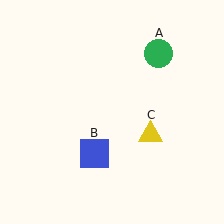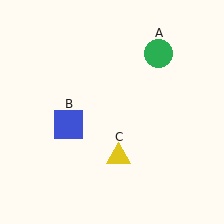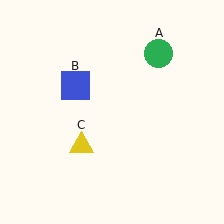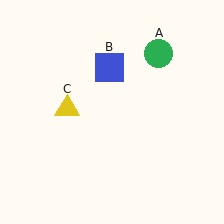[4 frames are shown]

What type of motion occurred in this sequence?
The blue square (object B), yellow triangle (object C) rotated clockwise around the center of the scene.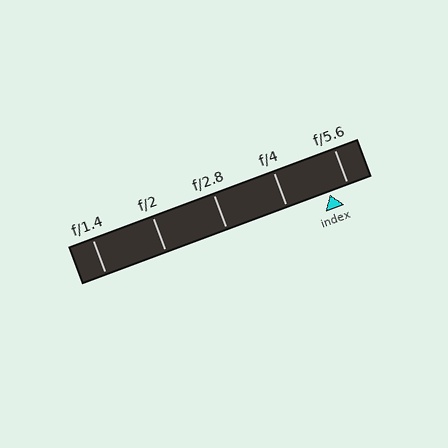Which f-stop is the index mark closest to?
The index mark is closest to f/5.6.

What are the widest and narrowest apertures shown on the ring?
The widest aperture shown is f/1.4 and the narrowest is f/5.6.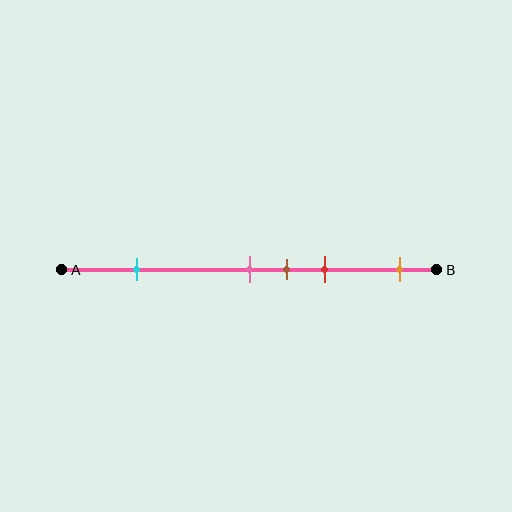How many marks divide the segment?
There are 5 marks dividing the segment.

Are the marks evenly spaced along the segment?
No, the marks are not evenly spaced.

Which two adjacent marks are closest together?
The pink and brown marks are the closest adjacent pair.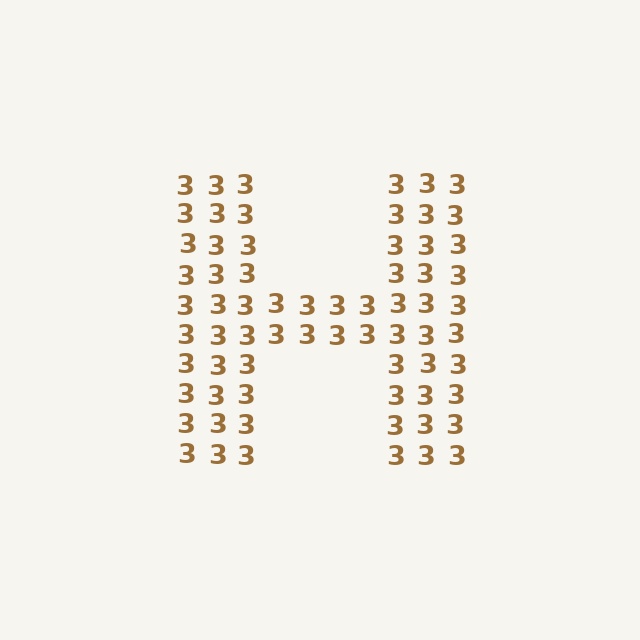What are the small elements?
The small elements are digit 3's.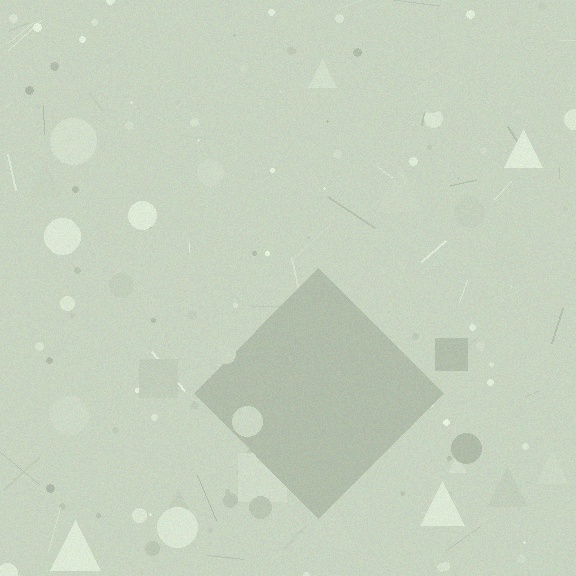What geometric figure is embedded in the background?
A diamond is embedded in the background.